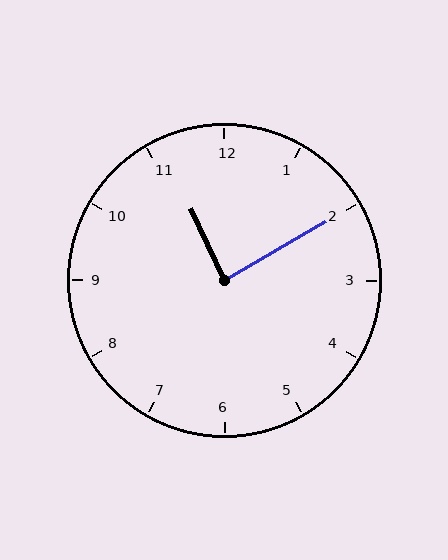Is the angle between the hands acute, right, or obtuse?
It is right.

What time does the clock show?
11:10.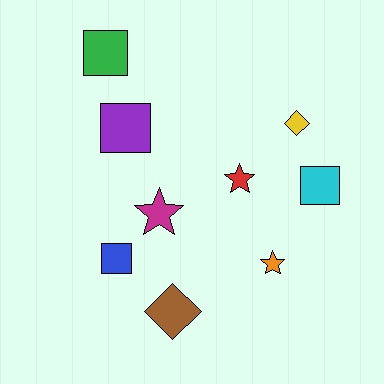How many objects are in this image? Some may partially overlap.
There are 9 objects.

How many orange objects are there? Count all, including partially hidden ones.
There is 1 orange object.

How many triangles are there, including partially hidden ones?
There are no triangles.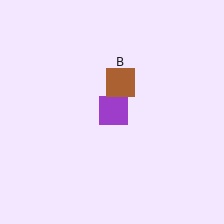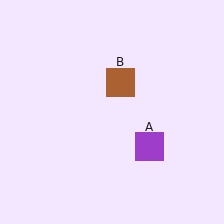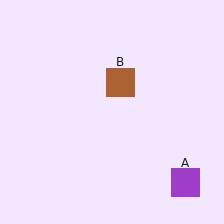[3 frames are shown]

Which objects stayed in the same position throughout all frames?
Brown square (object B) remained stationary.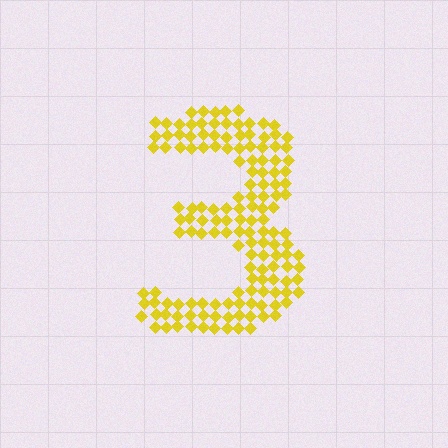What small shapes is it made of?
It is made of small diamonds.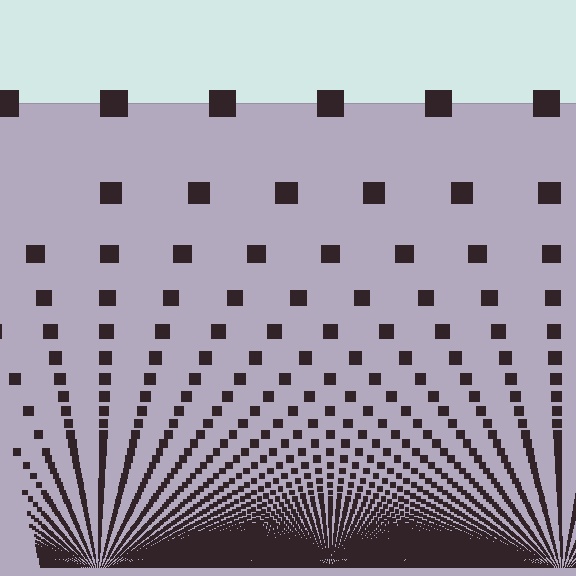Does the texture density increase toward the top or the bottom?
Density increases toward the bottom.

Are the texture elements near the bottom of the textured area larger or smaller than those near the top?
Smaller. The gradient is inverted — elements near the bottom are smaller and denser.